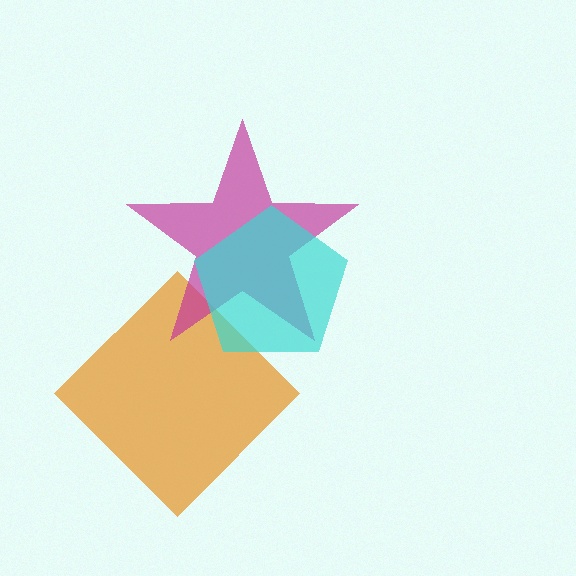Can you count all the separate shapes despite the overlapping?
Yes, there are 3 separate shapes.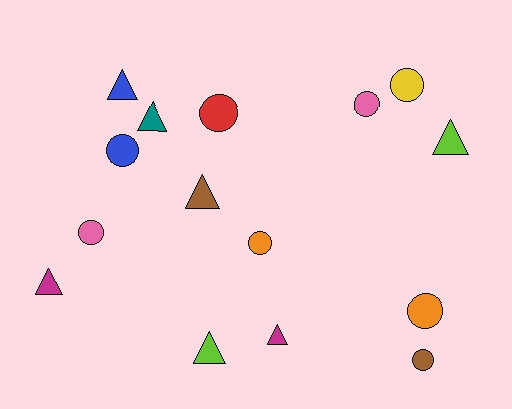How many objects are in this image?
There are 15 objects.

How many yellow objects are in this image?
There is 1 yellow object.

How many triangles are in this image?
There are 7 triangles.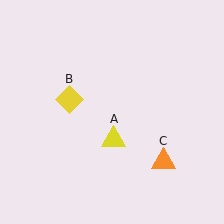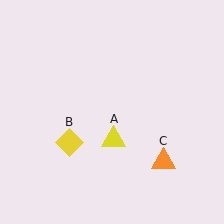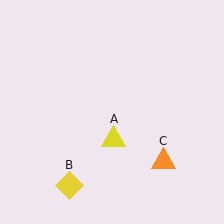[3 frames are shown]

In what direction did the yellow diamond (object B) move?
The yellow diamond (object B) moved down.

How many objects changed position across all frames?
1 object changed position: yellow diamond (object B).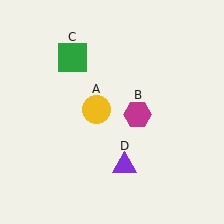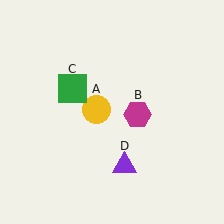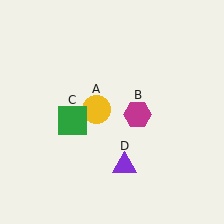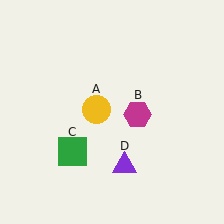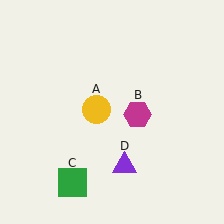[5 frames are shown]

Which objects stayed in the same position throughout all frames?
Yellow circle (object A) and magenta hexagon (object B) and purple triangle (object D) remained stationary.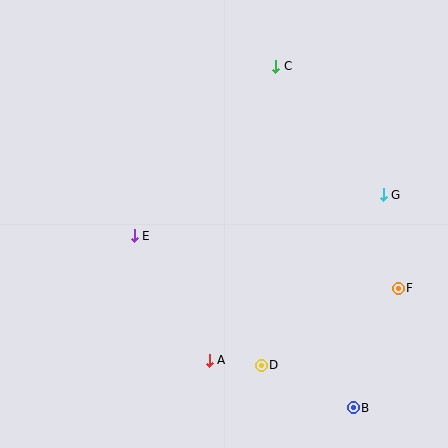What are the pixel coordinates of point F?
Point F is at (398, 288).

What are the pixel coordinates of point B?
Point B is at (353, 408).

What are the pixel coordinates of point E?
Point E is at (134, 236).